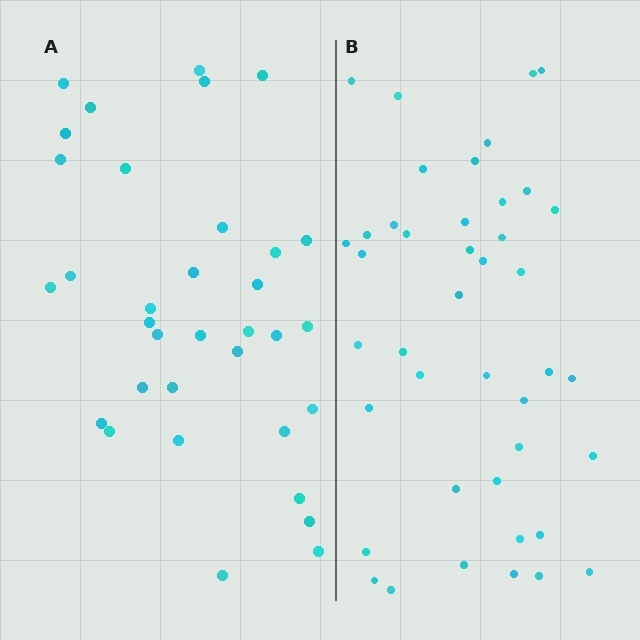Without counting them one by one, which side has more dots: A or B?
Region B (the right region) has more dots.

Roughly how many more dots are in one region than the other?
Region B has roughly 8 or so more dots than region A.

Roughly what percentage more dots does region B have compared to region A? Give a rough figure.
About 25% more.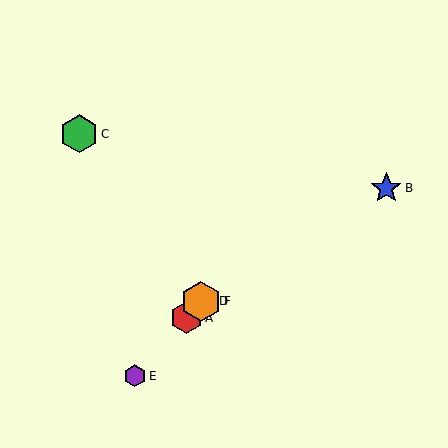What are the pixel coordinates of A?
Object A is at (186, 318).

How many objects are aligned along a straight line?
4 objects (A, D, E, F) are aligned along a straight line.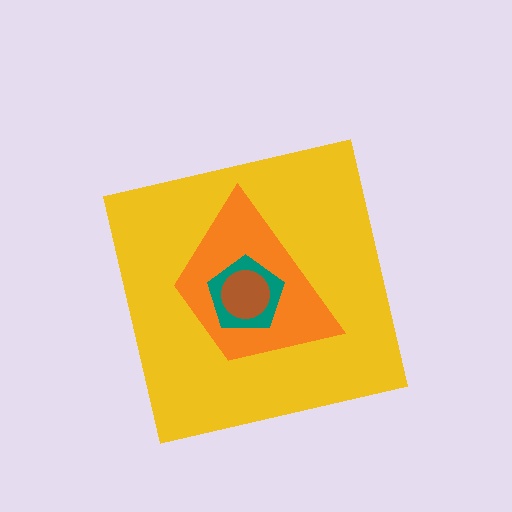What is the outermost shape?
The yellow square.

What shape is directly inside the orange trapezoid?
The teal pentagon.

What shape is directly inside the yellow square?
The orange trapezoid.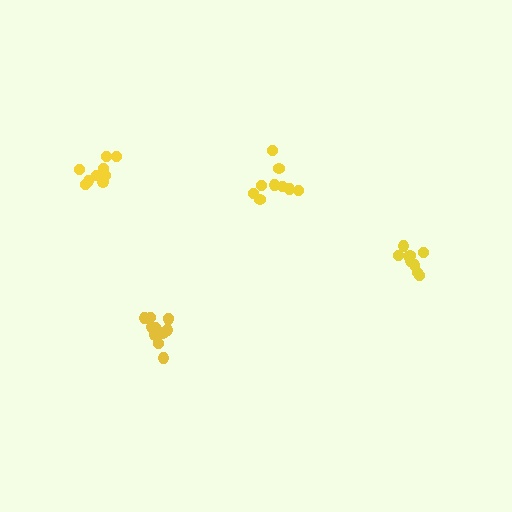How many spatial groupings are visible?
There are 4 spatial groupings.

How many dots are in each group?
Group 1: 9 dots, Group 2: 9 dots, Group 3: 12 dots, Group 4: 9 dots (39 total).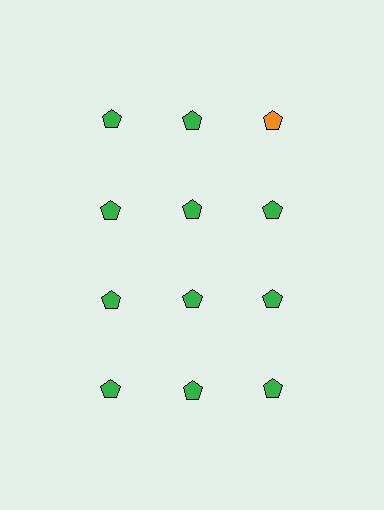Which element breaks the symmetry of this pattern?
The orange pentagon in the top row, center column breaks the symmetry. All other shapes are green pentagons.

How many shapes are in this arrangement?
There are 12 shapes arranged in a grid pattern.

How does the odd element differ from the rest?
It has a different color: orange instead of green.